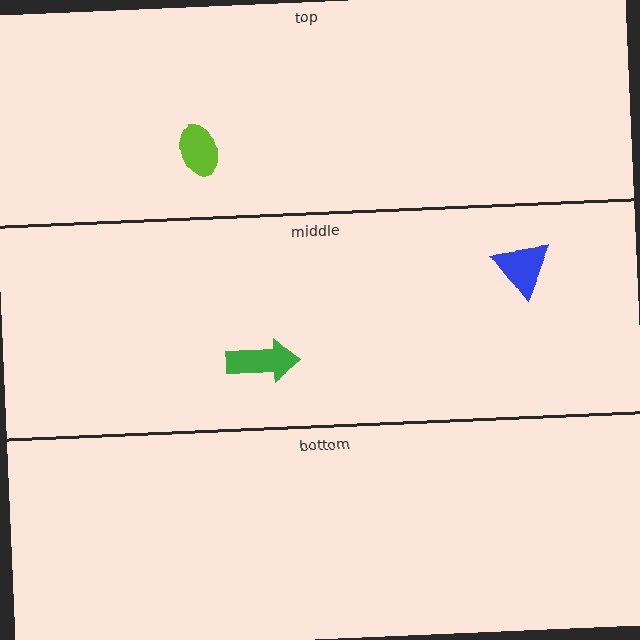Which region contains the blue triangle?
The middle region.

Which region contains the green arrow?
The middle region.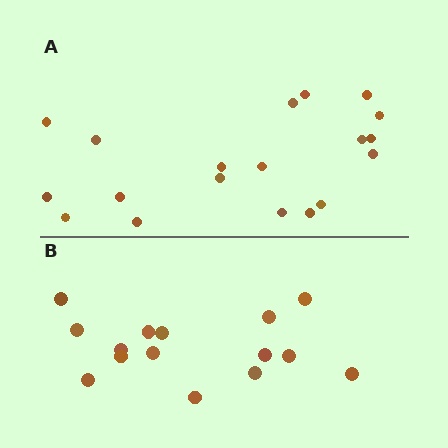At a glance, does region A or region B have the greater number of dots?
Region A (the top region) has more dots.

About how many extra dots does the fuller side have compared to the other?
Region A has about 4 more dots than region B.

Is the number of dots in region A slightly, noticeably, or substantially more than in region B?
Region A has noticeably more, but not dramatically so. The ratio is roughly 1.3 to 1.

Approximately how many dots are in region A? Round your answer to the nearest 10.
About 20 dots. (The exact count is 19, which rounds to 20.)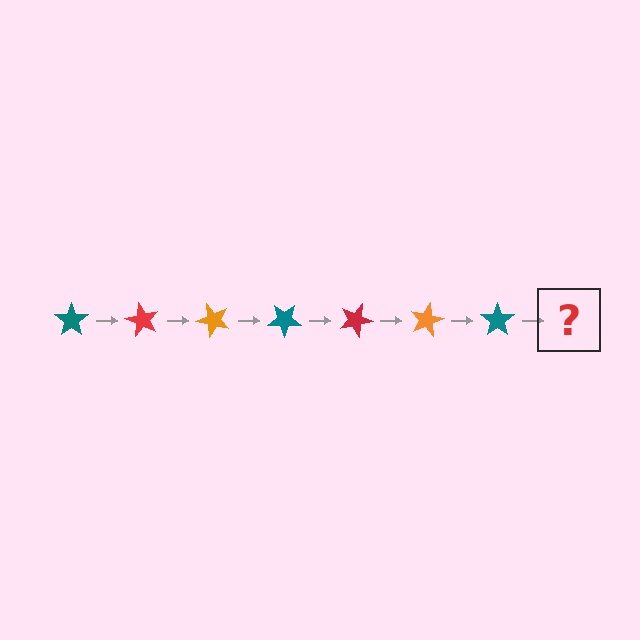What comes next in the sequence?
The next element should be a red star, rotated 420 degrees from the start.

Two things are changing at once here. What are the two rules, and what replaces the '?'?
The two rules are that it rotates 60 degrees each step and the color cycles through teal, red, and orange. The '?' should be a red star, rotated 420 degrees from the start.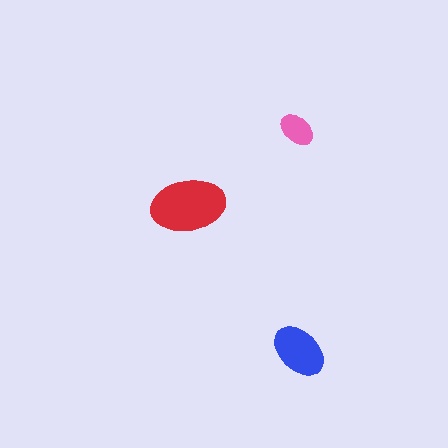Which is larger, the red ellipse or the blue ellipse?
The red one.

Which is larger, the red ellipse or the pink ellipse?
The red one.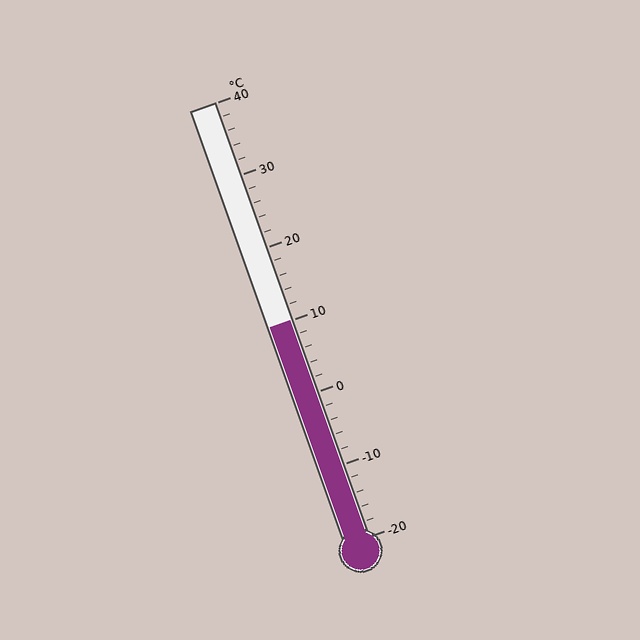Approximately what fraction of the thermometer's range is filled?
The thermometer is filled to approximately 50% of its range.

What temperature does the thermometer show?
The thermometer shows approximately 10°C.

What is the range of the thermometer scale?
The thermometer scale ranges from -20°C to 40°C.